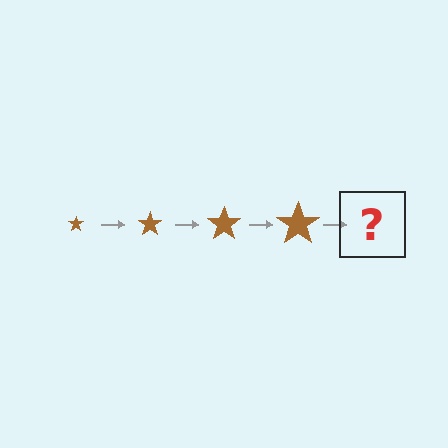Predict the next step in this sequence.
The next step is a brown star, larger than the previous one.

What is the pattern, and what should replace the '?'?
The pattern is that the star gets progressively larger each step. The '?' should be a brown star, larger than the previous one.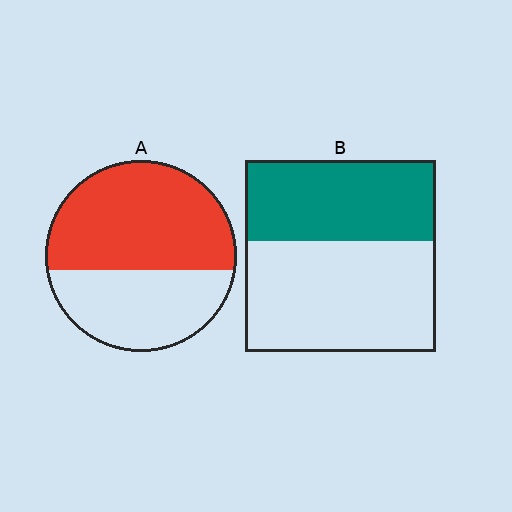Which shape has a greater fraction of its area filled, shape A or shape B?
Shape A.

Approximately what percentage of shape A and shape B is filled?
A is approximately 60% and B is approximately 40%.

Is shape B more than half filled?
No.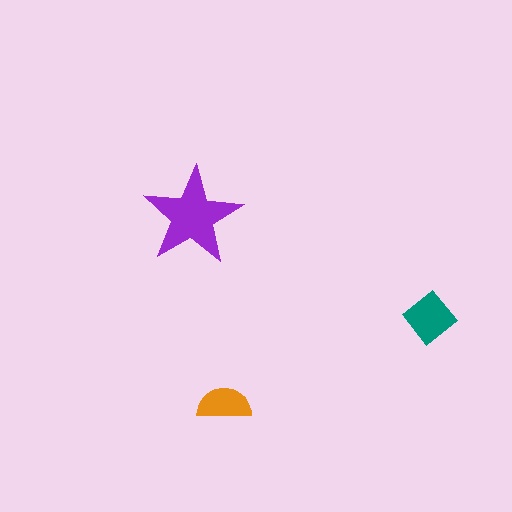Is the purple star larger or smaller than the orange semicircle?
Larger.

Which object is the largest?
The purple star.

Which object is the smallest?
The orange semicircle.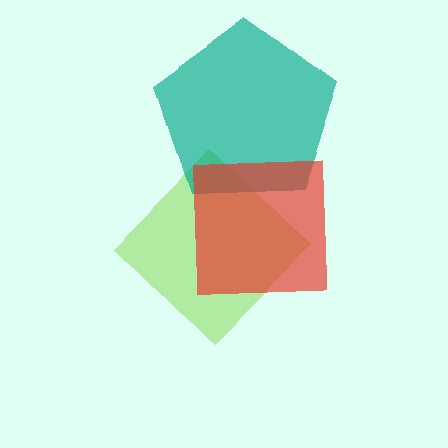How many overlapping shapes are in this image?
There are 3 overlapping shapes in the image.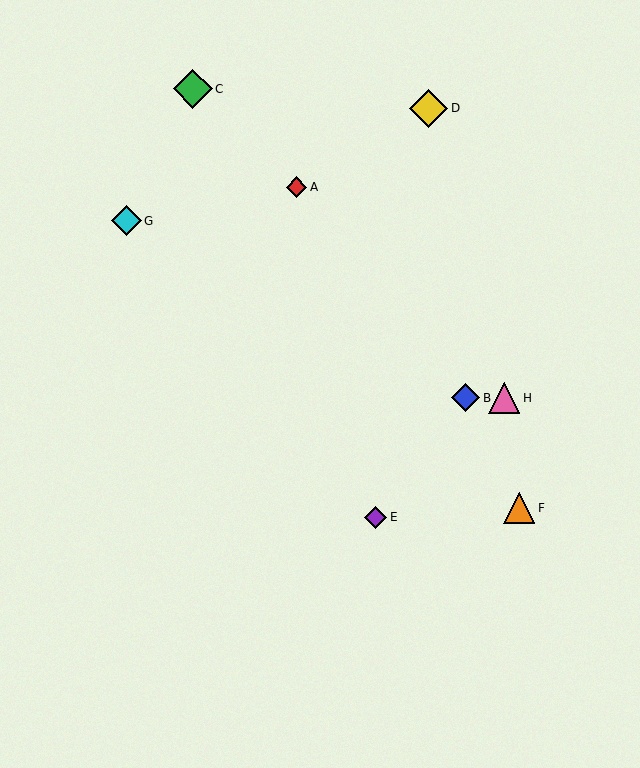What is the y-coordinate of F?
Object F is at y≈508.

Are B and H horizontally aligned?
Yes, both are at y≈398.